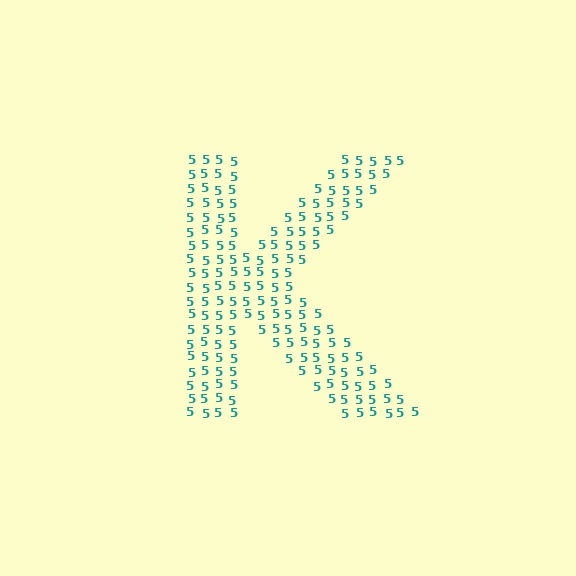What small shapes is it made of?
It is made of small digit 5's.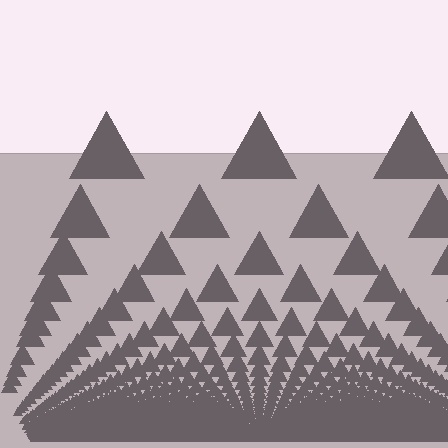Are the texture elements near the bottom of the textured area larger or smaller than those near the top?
Smaller. The gradient is inverted — elements near the bottom are smaller and denser.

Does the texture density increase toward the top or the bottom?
Density increases toward the bottom.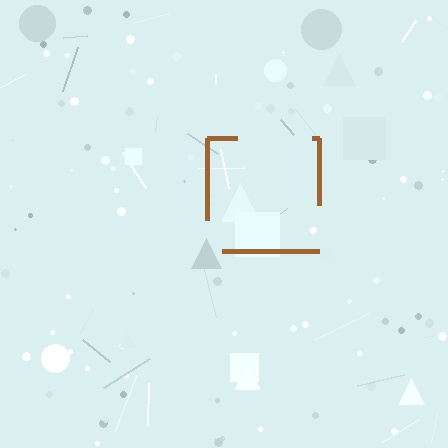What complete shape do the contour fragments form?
The contour fragments form a square.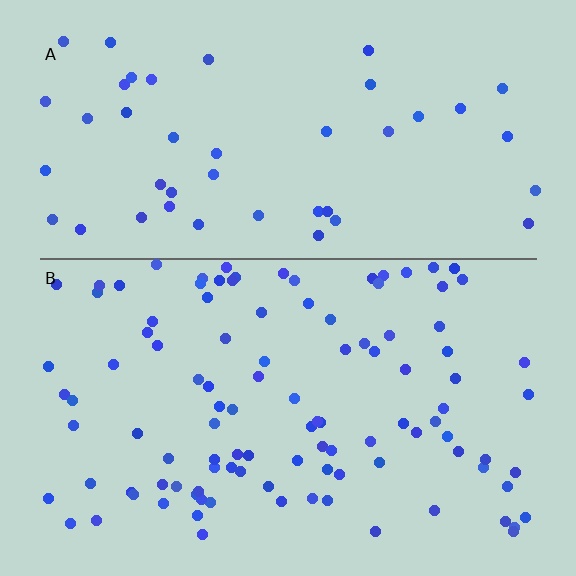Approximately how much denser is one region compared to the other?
Approximately 2.4× — region B over region A.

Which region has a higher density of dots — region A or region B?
B (the bottom).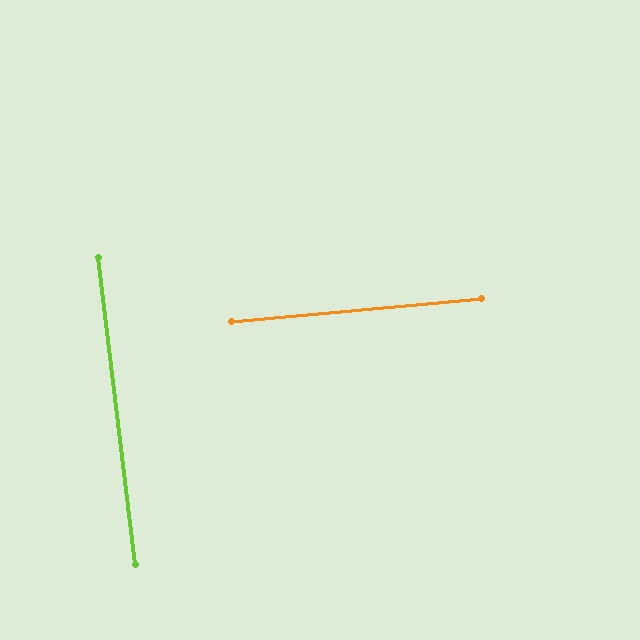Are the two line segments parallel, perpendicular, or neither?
Perpendicular — they meet at approximately 88°.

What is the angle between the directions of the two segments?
Approximately 88 degrees.